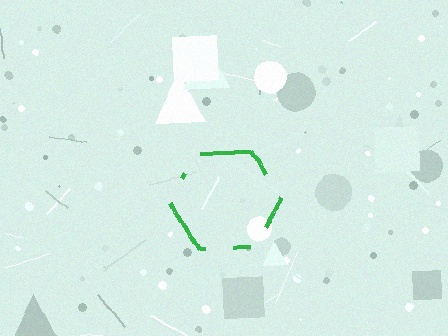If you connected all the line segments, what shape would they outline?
They would outline a hexagon.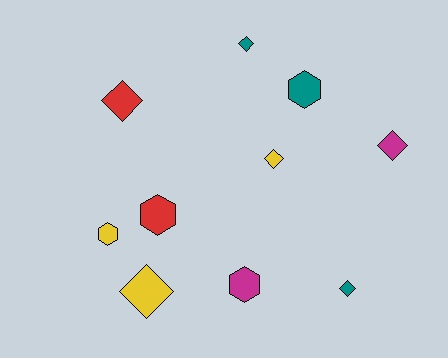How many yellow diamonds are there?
There are 2 yellow diamonds.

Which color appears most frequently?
Yellow, with 3 objects.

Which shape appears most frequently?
Diamond, with 6 objects.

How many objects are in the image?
There are 10 objects.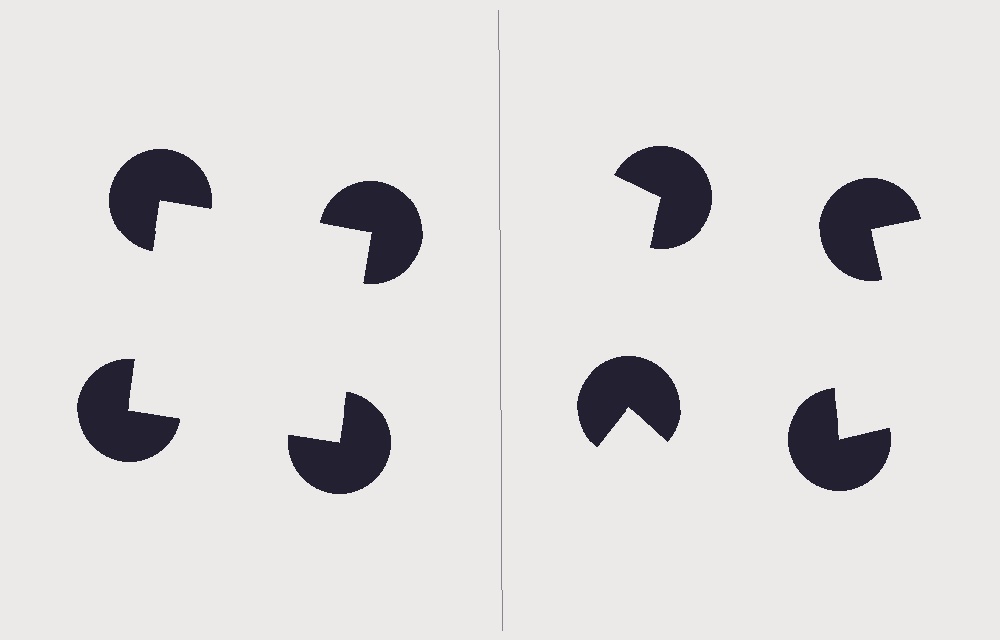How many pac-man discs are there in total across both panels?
8 — 4 on each side.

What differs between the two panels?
The pac-man discs are positioned identically on both sides; only the wedge orientations differ. On the left they align to a square; on the right they are misaligned.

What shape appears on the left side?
An illusory square.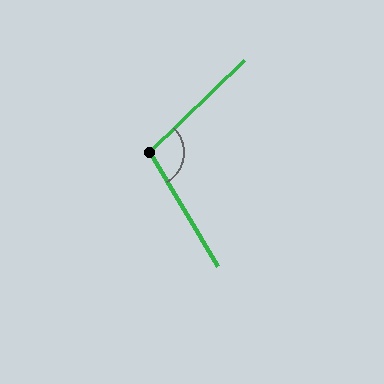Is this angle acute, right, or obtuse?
It is obtuse.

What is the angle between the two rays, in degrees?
Approximately 103 degrees.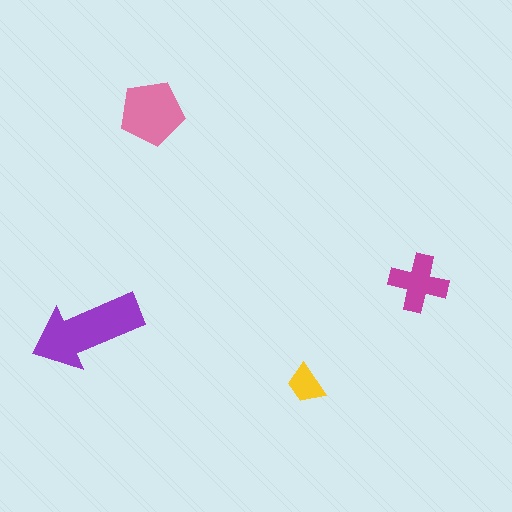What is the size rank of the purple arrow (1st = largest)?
1st.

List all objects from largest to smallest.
The purple arrow, the pink pentagon, the magenta cross, the yellow trapezoid.